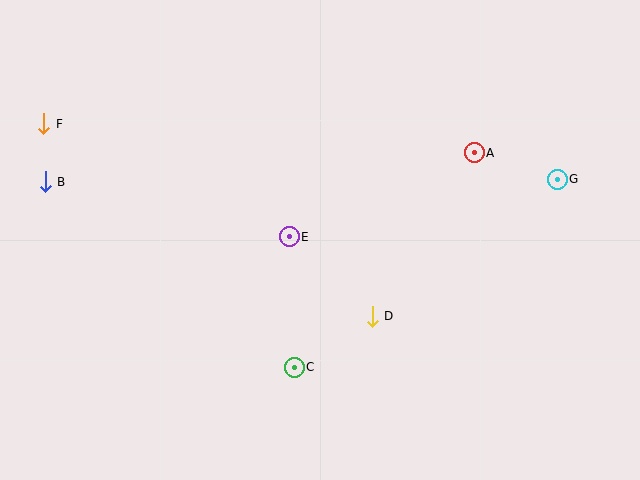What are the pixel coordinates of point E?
Point E is at (289, 237).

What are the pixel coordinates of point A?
Point A is at (474, 153).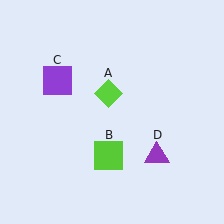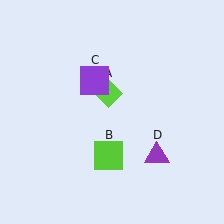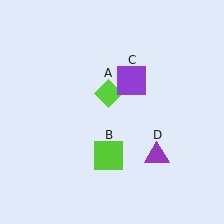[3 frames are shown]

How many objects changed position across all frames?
1 object changed position: purple square (object C).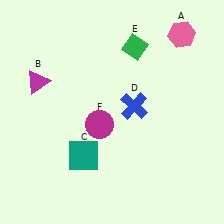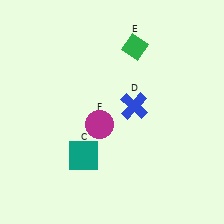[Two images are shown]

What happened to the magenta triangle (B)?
The magenta triangle (B) was removed in Image 2. It was in the top-left area of Image 1.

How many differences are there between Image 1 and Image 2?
There are 2 differences between the two images.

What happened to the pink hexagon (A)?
The pink hexagon (A) was removed in Image 2. It was in the top-right area of Image 1.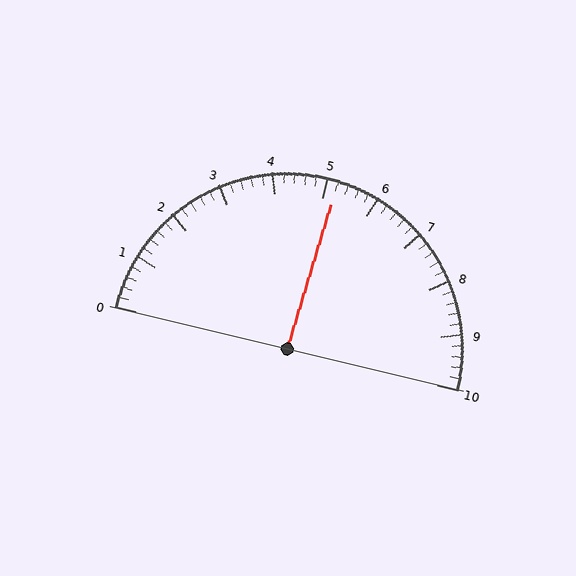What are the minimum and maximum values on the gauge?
The gauge ranges from 0 to 10.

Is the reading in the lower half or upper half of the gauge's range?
The reading is in the upper half of the range (0 to 10).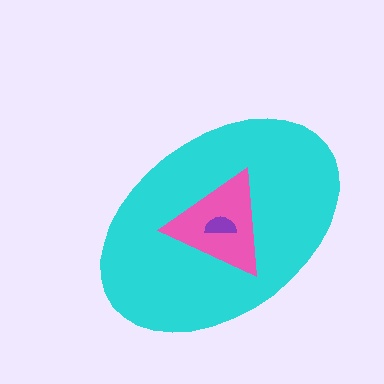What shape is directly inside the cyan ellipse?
The pink triangle.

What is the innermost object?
The purple semicircle.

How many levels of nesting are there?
3.